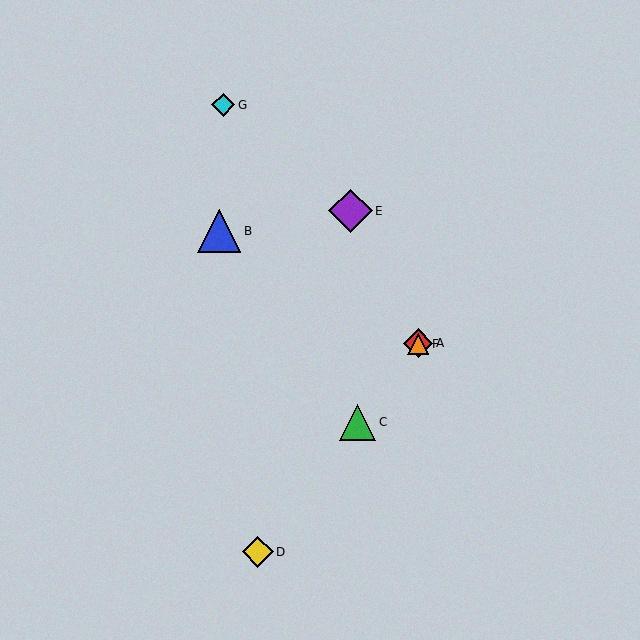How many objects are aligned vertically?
2 objects (A, F) are aligned vertically.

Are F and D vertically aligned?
No, F is at x≈418 and D is at x≈258.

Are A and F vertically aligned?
Yes, both are at x≈418.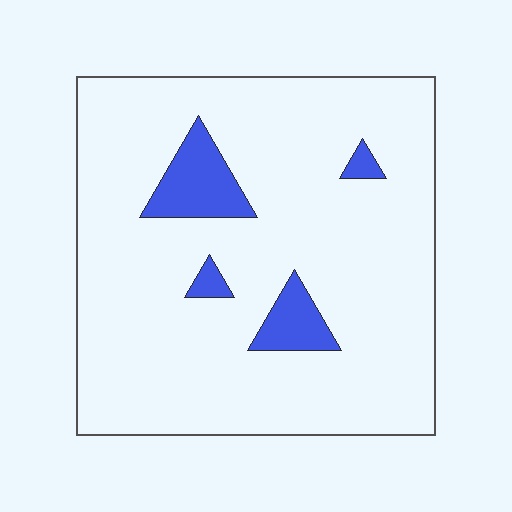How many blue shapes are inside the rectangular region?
4.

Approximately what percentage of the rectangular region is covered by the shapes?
Approximately 10%.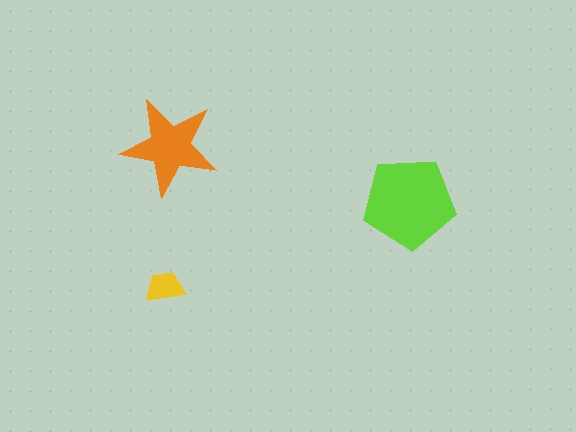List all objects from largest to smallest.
The lime pentagon, the orange star, the yellow trapezoid.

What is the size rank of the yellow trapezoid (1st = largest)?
3rd.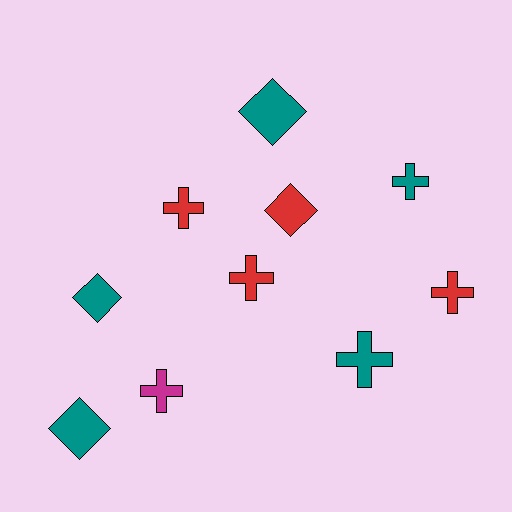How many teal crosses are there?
There are 2 teal crosses.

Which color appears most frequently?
Teal, with 5 objects.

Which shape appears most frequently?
Cross, with 6 objects.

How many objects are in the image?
There are 10 objects.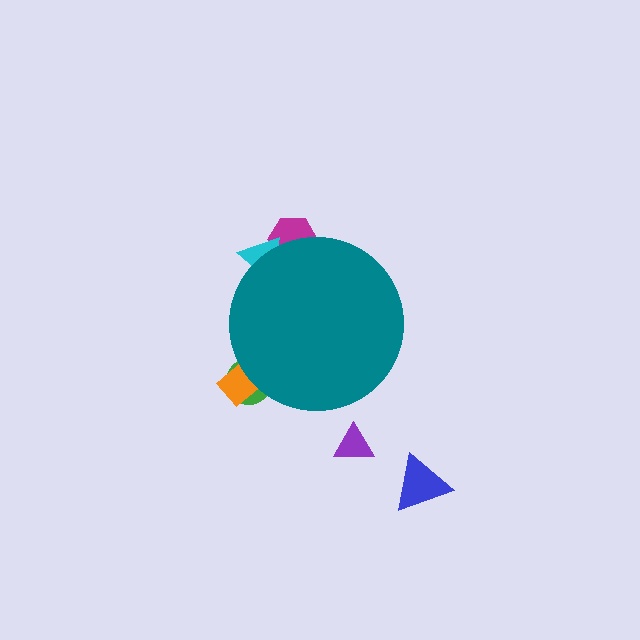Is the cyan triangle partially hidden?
Yes, the cyan triangle is partially hidden behind the teal circle.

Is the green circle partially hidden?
Yes, the green circle is partially hidden behind the teal circle.